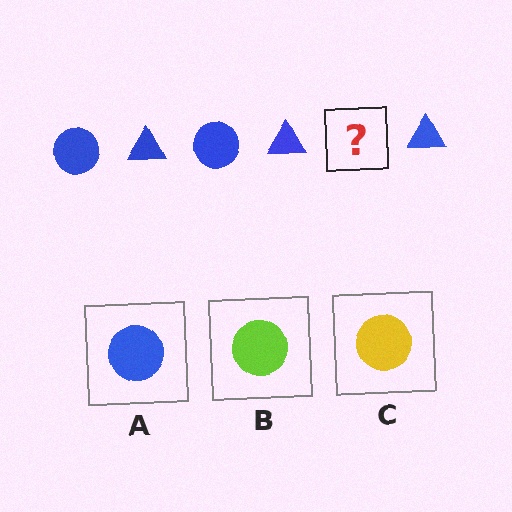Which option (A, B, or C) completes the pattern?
A.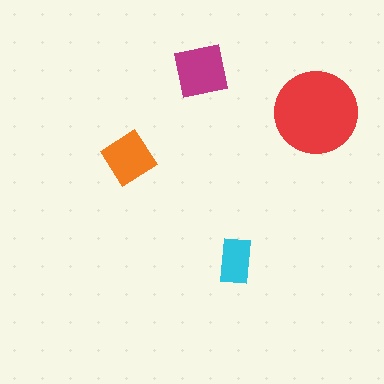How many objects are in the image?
There are 4 objects in the image.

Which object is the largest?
The red circle.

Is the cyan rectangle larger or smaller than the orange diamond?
Smaller.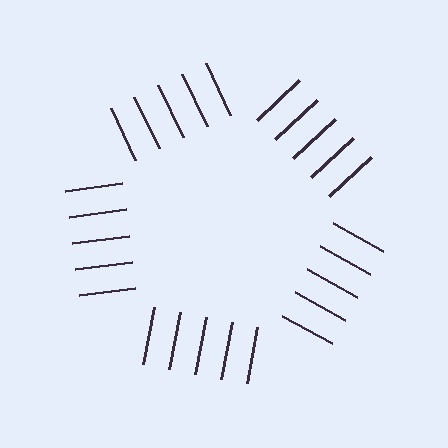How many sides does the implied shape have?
5 sides — the line-ends trace a pentagon.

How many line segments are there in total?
25 — 5 along each of the 5 edges.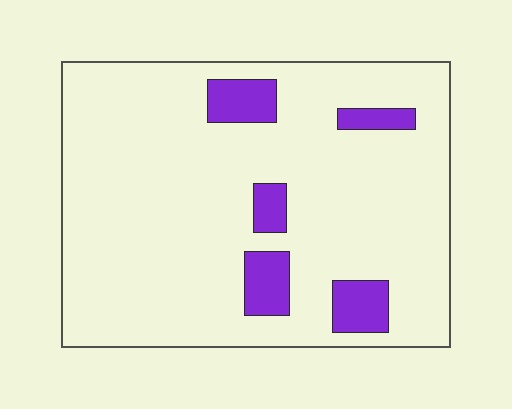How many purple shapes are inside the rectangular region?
5.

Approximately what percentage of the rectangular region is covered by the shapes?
Approximately 10%.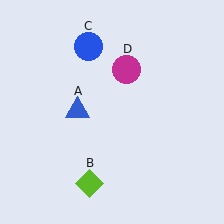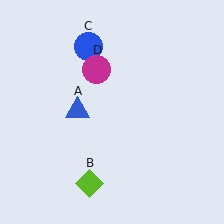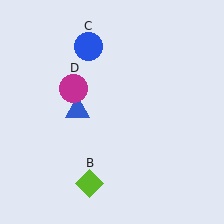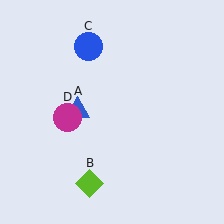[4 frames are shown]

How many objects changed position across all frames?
1 object changed position: magenta circle (object D).